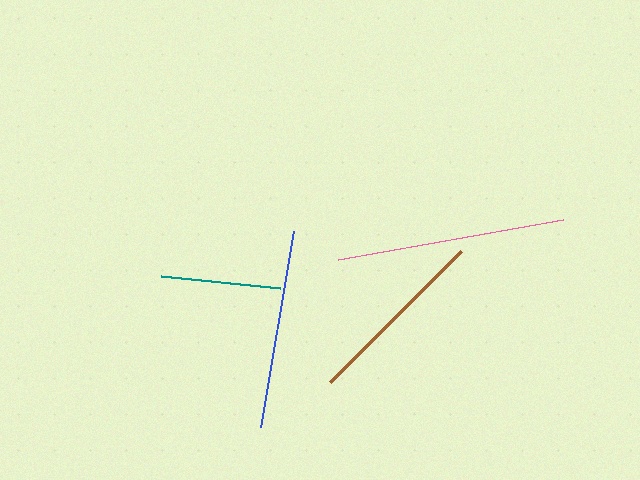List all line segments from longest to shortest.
From longest to shortest: pink, blue, brown, teal.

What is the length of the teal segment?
The teal segment is approximately 119 pixels long.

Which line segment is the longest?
The pink line is the longest at approximately 229 pixels.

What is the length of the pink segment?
The pink segment is approximately 229 pixels long.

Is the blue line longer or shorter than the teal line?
The blue line is longer than the teal line.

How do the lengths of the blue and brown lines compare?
The blue and brown lines are approximately the same length.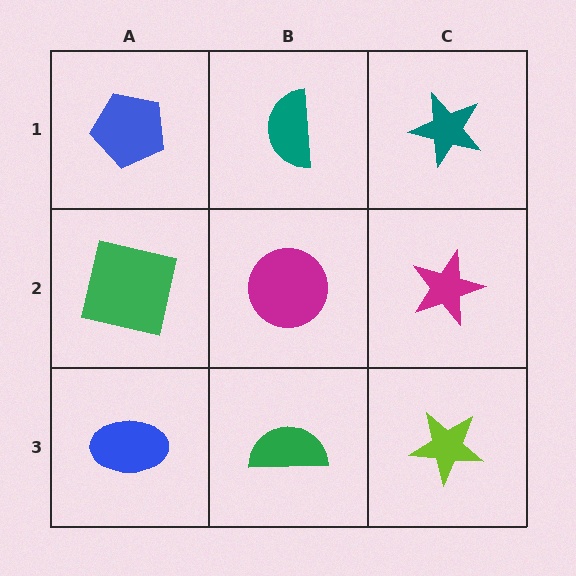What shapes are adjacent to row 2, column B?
A teal semicircle (row 1, column B), a green semicircle (row 3, column B), a green square (row 2, column A), a magenta star (row 2, column C).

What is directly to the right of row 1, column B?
A teal star.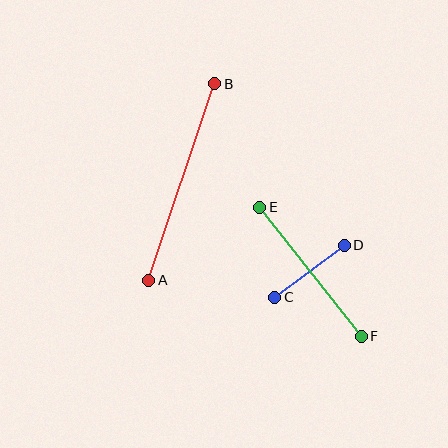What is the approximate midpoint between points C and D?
The midpoint is at approximately (309, 271) pixels.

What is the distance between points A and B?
The distance is approximately 207 pixels.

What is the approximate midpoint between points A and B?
The midpoint is at approximately (182, 182) pixels.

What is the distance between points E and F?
The distance is approximately 164 pixels.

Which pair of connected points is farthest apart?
Points A and B are farthest apart.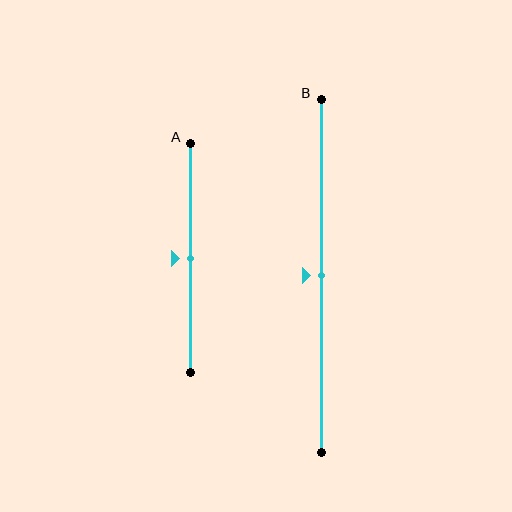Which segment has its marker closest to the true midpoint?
Segment A has its marker closest to the true midpoint.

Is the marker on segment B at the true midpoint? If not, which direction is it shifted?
Yes, the marker on segment B is at the true midpoint.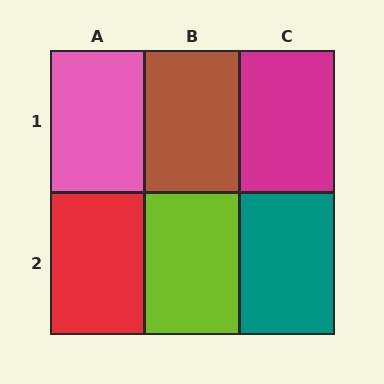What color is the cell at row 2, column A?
Red.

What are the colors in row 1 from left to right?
Pink, brown, magenta.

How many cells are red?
1 cell is red.